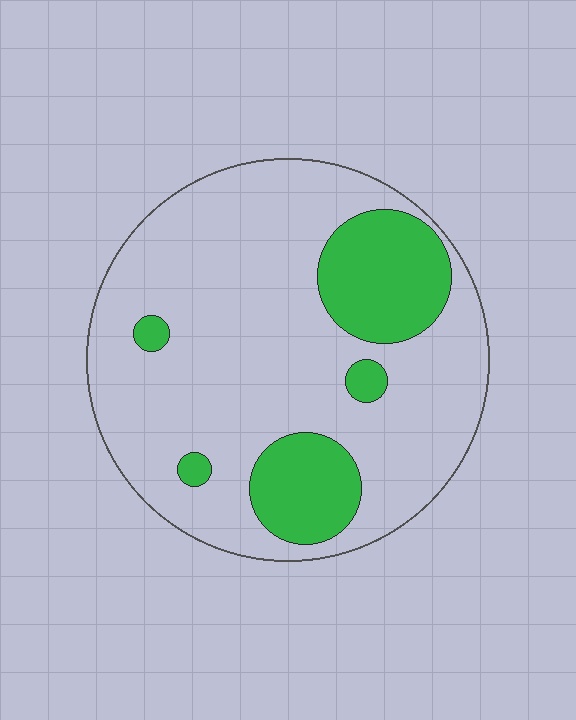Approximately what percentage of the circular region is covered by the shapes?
Approximately 20%.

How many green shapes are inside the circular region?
5.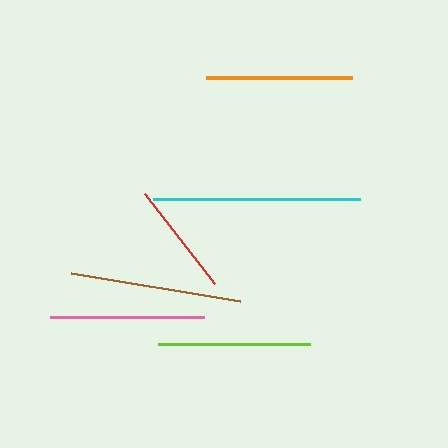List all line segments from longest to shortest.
From longest to shortest: cyan, brown, pink, lime, orange, red.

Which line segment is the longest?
The cyan line is the longest at approximately 208 pixels.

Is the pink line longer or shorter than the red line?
The pink line is longer than the red line.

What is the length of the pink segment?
The pink segment is approximately 154 pixels long.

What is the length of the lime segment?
The lime segment is approximately 152 pixels long.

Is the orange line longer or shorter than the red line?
The orange line is longer than the red line.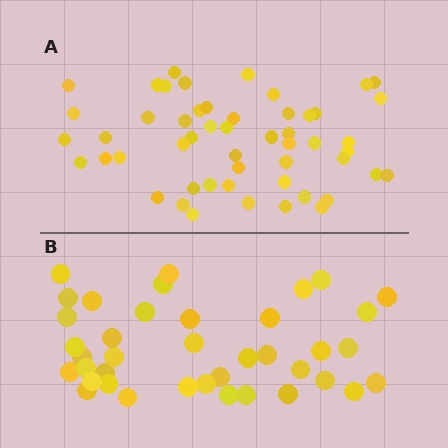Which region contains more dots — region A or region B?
Region A (the top region) has more dots.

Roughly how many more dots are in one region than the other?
Region A has approximately 15 more dots than region B.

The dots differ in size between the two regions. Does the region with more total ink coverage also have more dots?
No. Region B has more total ink coverage because its dots are larger, but region A actually contains more individual dots. Total area can be misleading — the number of items is what matters here.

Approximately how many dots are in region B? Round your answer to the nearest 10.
About 40 dots. (The exact count is 39, which rounds to 40.)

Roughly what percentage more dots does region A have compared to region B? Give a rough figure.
About 35% more.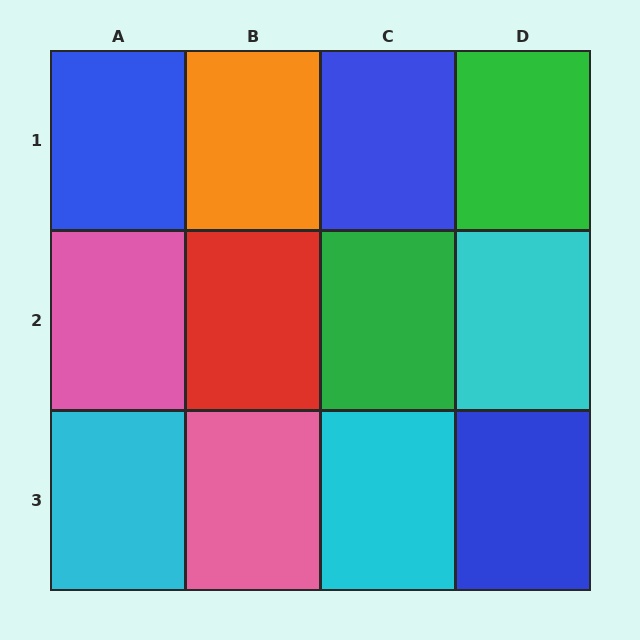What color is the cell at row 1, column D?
Green.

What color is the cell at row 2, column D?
Cyan.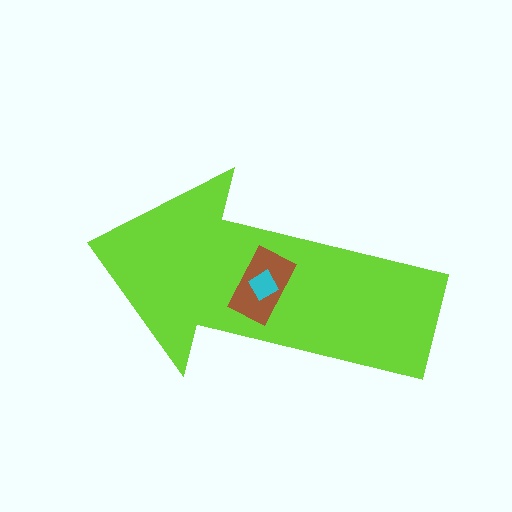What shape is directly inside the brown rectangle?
The cyan diamond.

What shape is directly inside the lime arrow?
The brown rectangle.